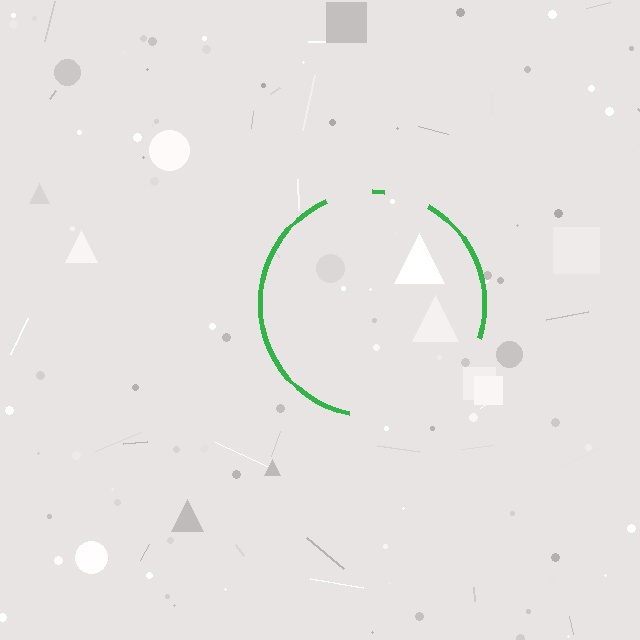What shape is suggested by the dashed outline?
The dashed outline suggests a circle.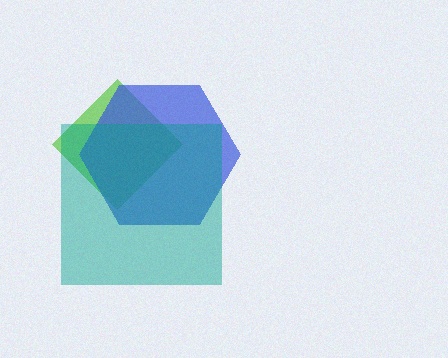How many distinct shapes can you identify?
There are 3 distinct shapes: a lime diamond, a blue hexagon, a teal square.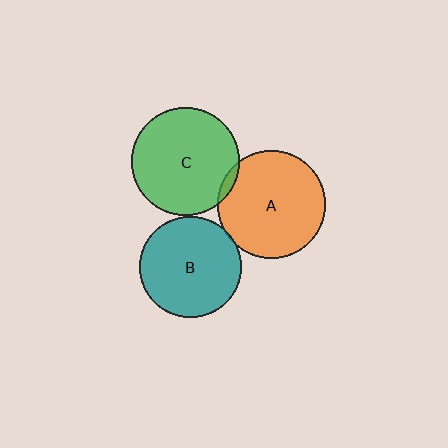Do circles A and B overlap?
Yes.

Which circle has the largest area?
Circle C (green).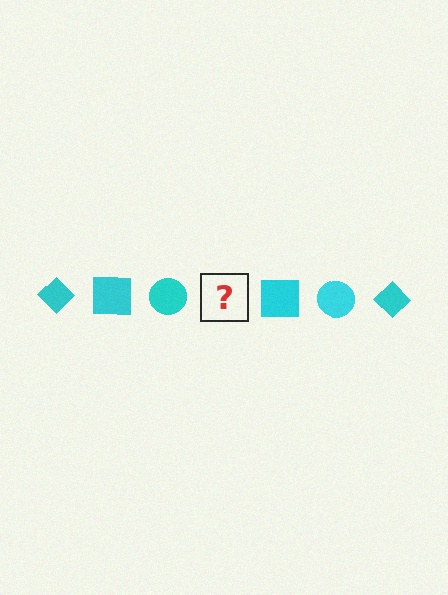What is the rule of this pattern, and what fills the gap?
The rule is that the pattern cycles through diamond, square, circle shapes in cyan. The gap should be filled with a cyan diamond.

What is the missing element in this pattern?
The missing element is a cyan diamond.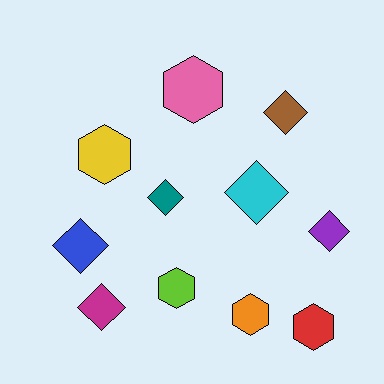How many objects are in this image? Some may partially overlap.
There are 11 objects.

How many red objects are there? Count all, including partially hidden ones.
There is 1 red object.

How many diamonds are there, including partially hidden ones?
There are 6 diamonds.